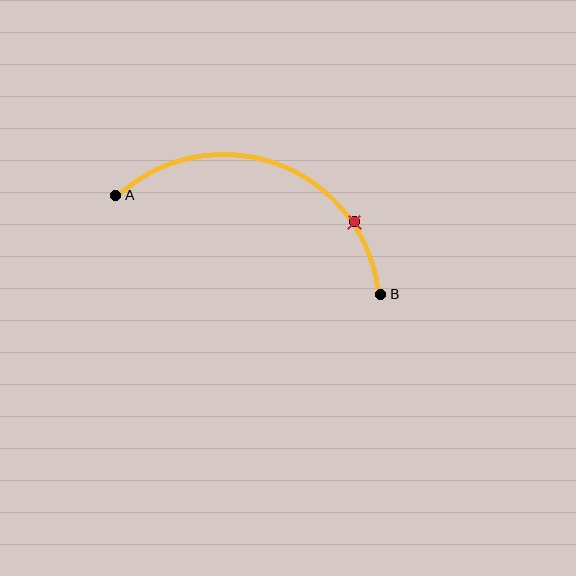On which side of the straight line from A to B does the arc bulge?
The arc bulges above the straight line connecting A and B.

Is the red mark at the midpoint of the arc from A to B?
No. The red mark lies on the arc but is closer to endpoint B. The arc midpoint would be at the point on the curve equidistant along the arc from both A and B.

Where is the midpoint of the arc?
The arc midpoint is the point on the curve farthest from the straight line joining A and B. It sits above that line.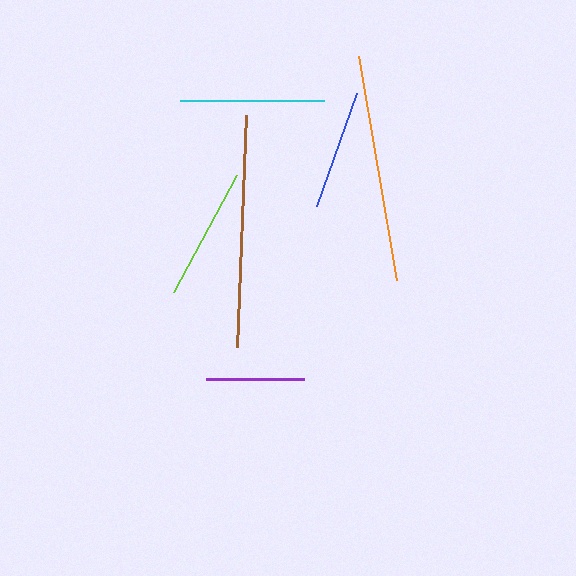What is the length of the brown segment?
The brown segment is approximately 232 pixels long.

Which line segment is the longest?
The brown line is the longest at approximately 232 pixels.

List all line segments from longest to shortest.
From longest to shortest: brown, orange, cyan, lime, blue, purple.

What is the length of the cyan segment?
The cyan segment is approximately 144 pixels long.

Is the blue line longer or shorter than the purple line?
The blue line is longer than the purple line.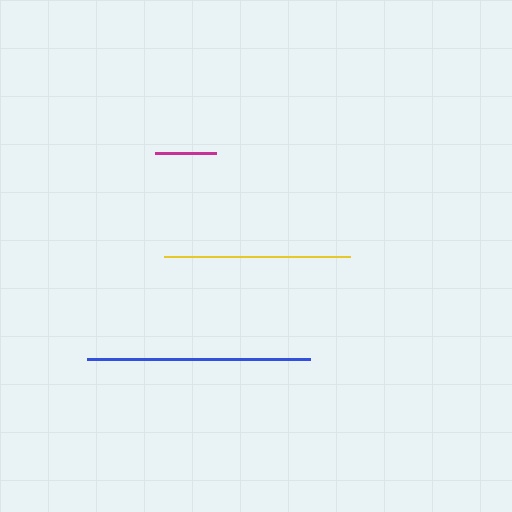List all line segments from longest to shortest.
From longest to shortest: blue, yellow, magenta.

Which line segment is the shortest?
The magenta line is the shortest at approximately 61 pixels.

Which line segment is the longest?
The blue line is the longest at approximately 223 pixels.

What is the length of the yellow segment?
The yellow segment is approximately 186 pixels long.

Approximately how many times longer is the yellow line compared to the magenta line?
The yellow line is approximately 3.0 times the length of the magenta line.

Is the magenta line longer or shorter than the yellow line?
The yellow line is longer than the magenta line.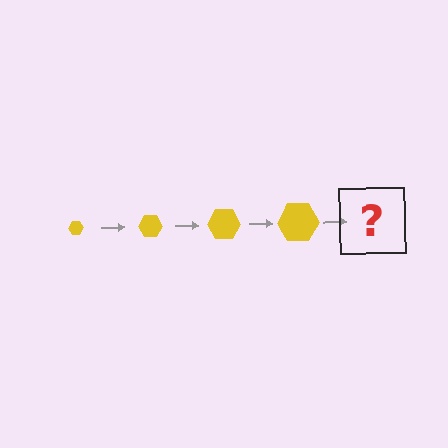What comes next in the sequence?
The next element should be a yellow hexagon, larger than the previous one.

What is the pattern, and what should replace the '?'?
The pattern is that the hexagon gets progressively larger each step. The '?' should be a yellow hexagon, larger than the previous one.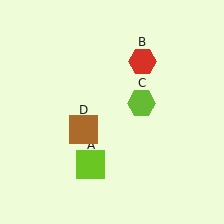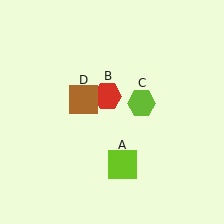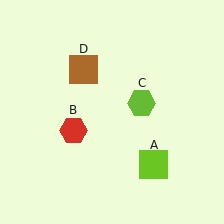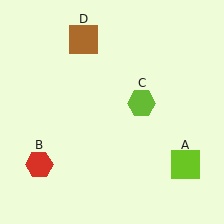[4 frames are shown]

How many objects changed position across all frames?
3 objects changed position: lime square (object A), red hexagon (object B), brown square (object D).